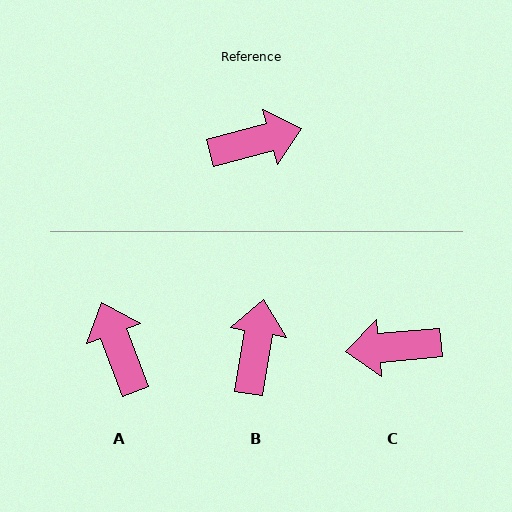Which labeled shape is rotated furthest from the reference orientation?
C, about 170 degrees away.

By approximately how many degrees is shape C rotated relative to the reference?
Approximately 170 degrees counter-clockwise.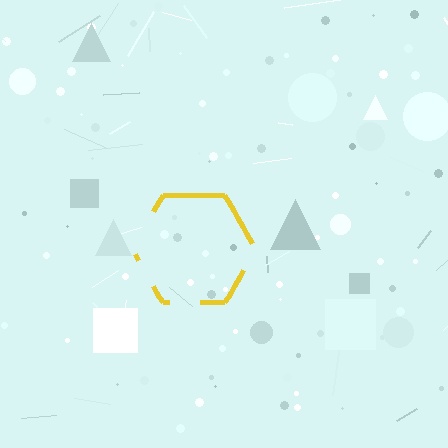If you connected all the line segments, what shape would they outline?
They would outline a hexagon.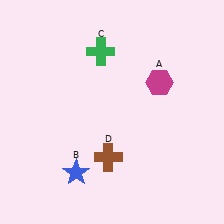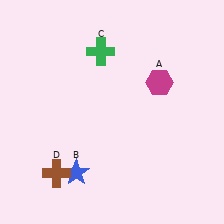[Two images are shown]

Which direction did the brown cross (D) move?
The brown cross (D) moved left.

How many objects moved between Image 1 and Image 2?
1 object moved between the two images.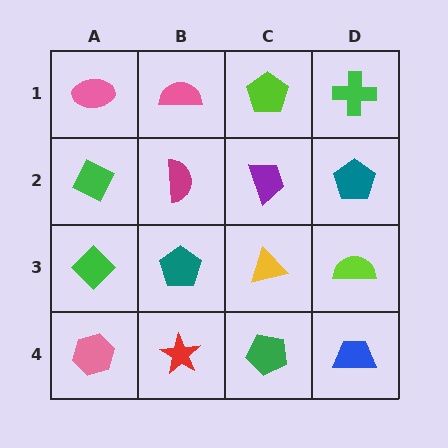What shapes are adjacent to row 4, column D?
A lime semicircle (row 3, column D), a green pentagon (row 4, column C).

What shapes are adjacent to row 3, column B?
A magenta semicircle (row 2, column B), a red star (row 4, column B), a green diamond (row 3, column A), a yellow triangle (row 3, column C).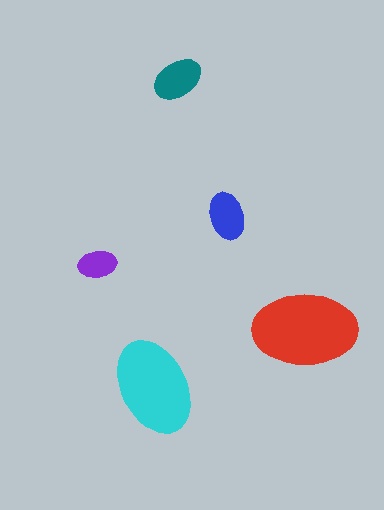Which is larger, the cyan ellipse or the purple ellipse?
The cyan one.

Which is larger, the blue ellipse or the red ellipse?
The red one.